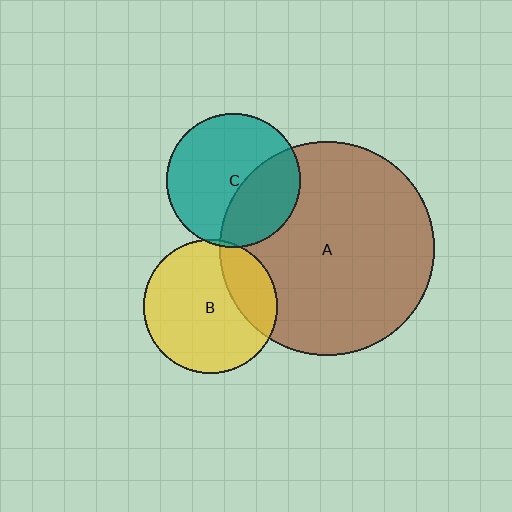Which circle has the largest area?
Circle A (brown).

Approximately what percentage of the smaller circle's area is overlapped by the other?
Approximately 35%.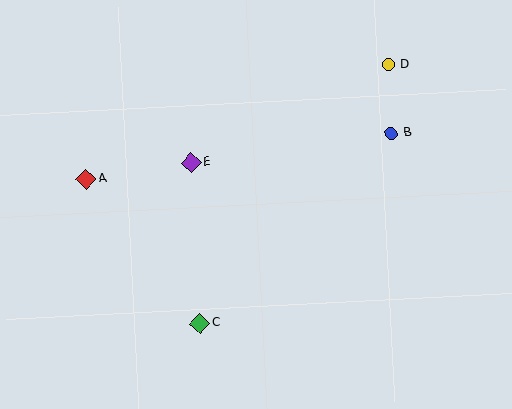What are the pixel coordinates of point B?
Point B is at (391, 133).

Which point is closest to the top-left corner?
Point A is closest to the top-left corner.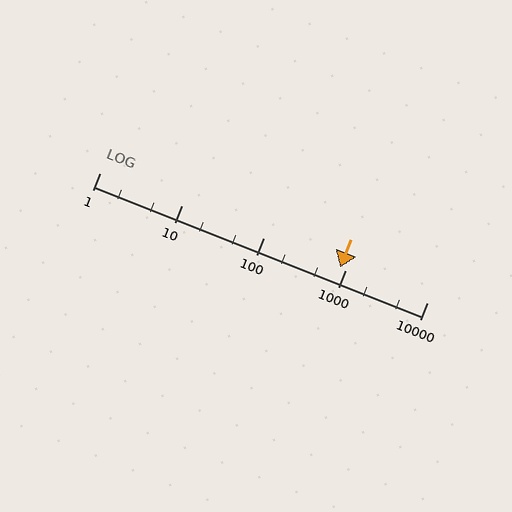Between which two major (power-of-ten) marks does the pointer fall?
The pointer is between 100 and 1000.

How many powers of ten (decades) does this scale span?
The scale spans 4 decades, from 1 to 10000.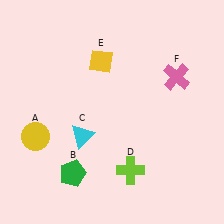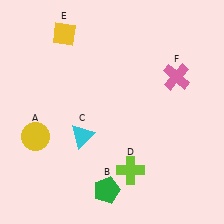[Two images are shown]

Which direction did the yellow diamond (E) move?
The yellow diamond (E) moved left.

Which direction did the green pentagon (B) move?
The green pentagon (B) moved right.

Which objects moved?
The objects that moved are: the green pentagon (B), the yellow diamond (E).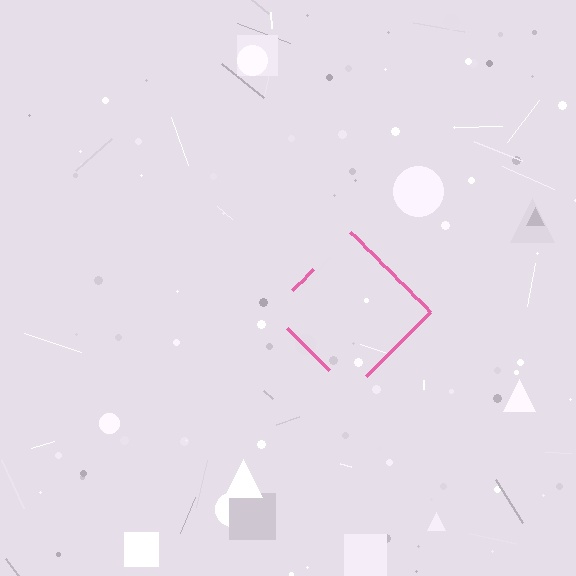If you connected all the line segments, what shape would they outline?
They would outline a diamond.